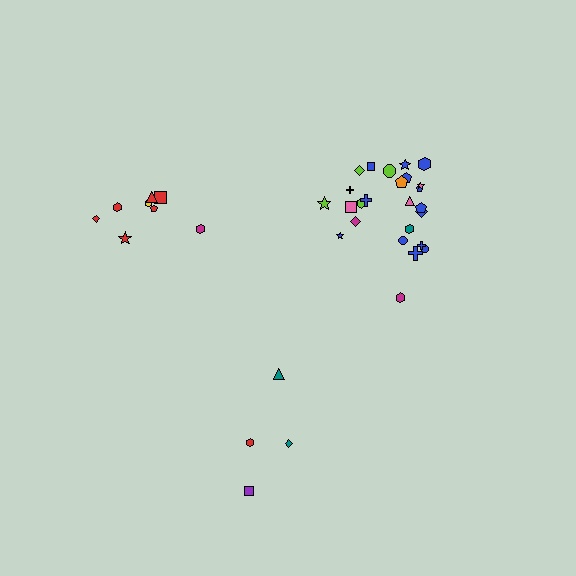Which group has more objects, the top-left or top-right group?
The top-right group.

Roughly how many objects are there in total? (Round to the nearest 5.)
Roughly 35 objects in total.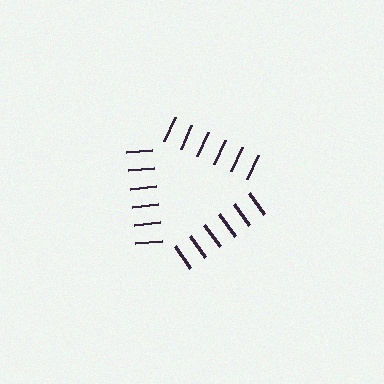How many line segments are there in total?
18 — 6 along each of the 3 edges.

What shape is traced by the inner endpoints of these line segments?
An illusory triangle — the line segments terminate on its edges but no continuous stroke is drawn.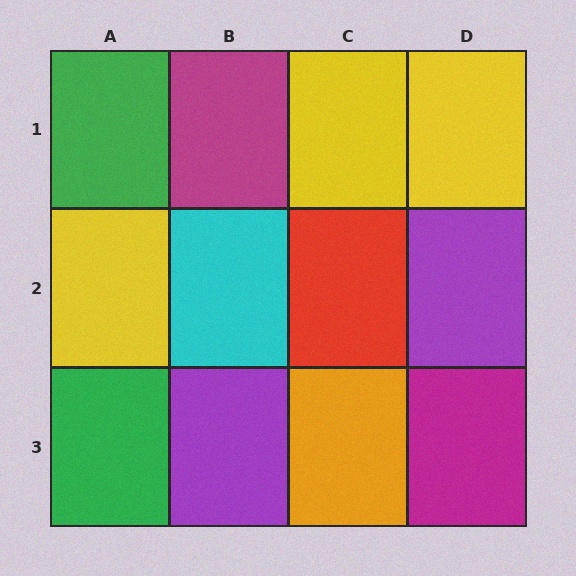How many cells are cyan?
1 cell is cyan.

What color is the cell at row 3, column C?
Orange.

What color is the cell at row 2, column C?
Red.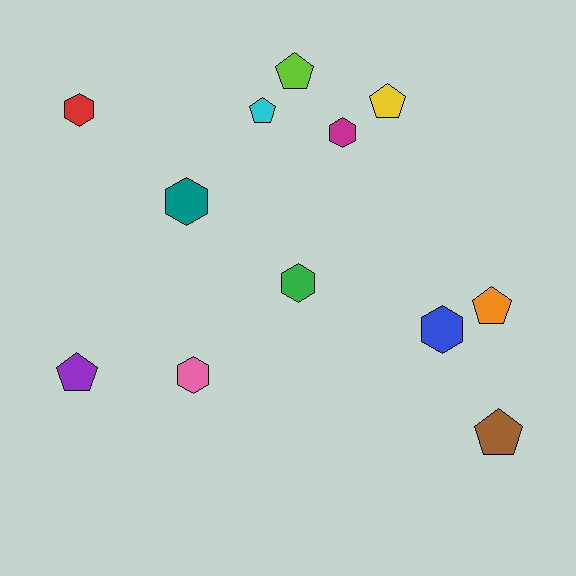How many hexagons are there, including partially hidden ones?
There are 6 hexagons.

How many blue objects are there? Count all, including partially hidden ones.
There is 1 blue object.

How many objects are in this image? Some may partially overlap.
There are 12 objects.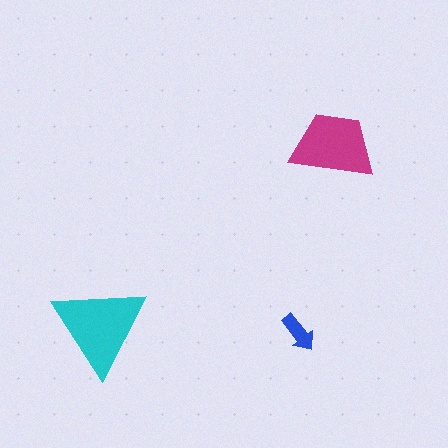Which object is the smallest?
The blue arrow.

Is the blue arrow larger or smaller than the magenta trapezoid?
Smaller.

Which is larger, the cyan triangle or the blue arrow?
The cyan triangle.